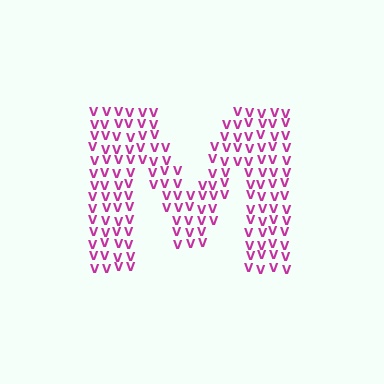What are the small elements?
The small elements are letter V's.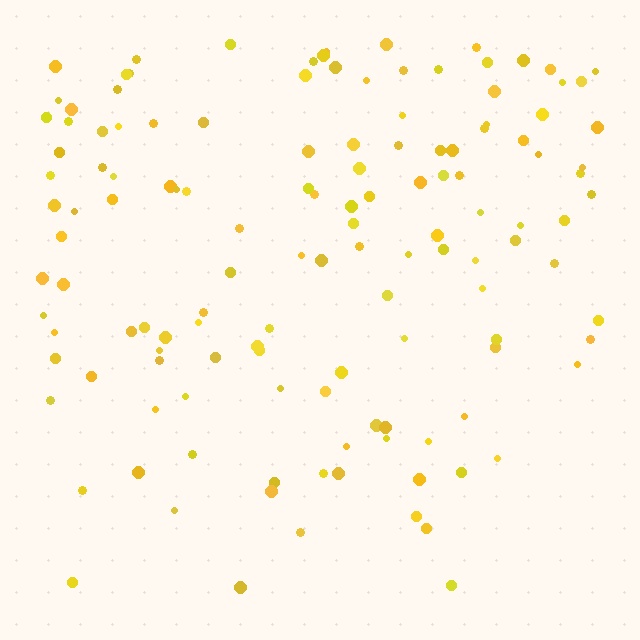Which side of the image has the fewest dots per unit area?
The bottom.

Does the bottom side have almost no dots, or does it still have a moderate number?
Still a moderate number, just noticeably fewer than the top.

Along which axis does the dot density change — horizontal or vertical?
Vertical.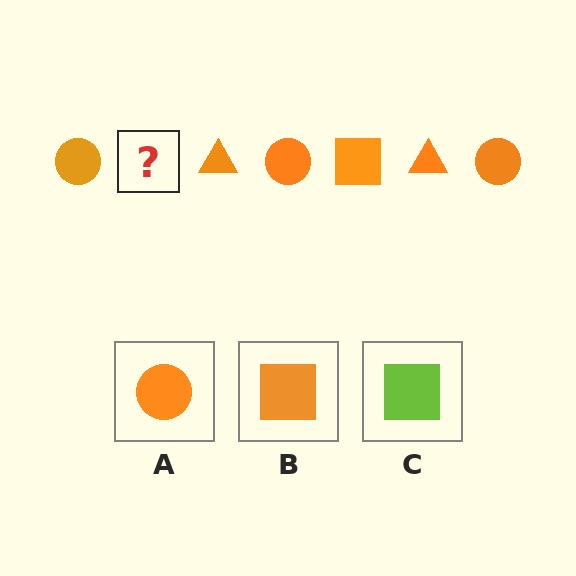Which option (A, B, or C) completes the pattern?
B.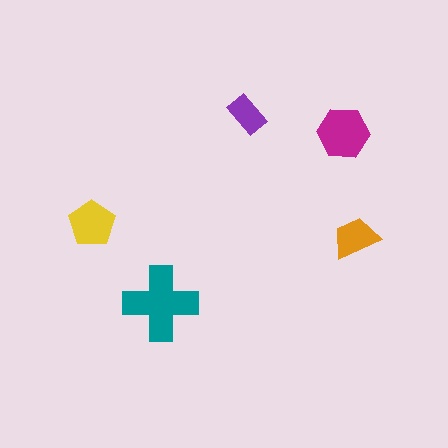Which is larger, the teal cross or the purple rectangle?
The teal cross.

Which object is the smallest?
The purple rectangle.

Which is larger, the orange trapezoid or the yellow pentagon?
The yellow pentagon.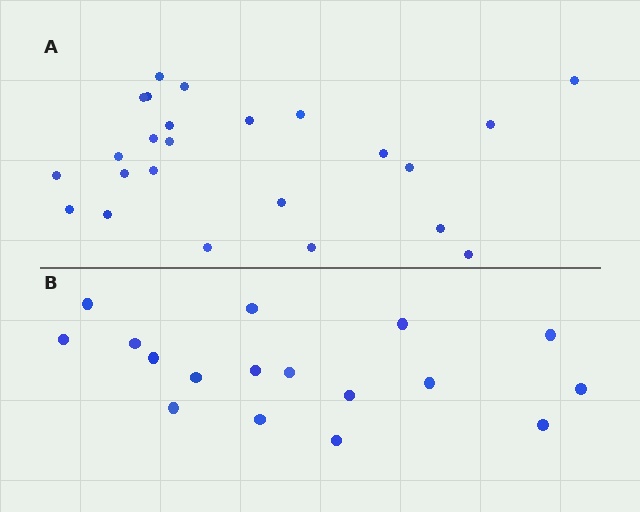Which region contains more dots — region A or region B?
Region A (the top region) has more dots.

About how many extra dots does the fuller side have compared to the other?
Region A has roughly 8 or so more dots than region B.